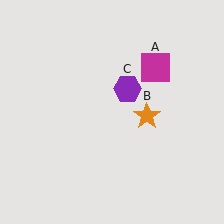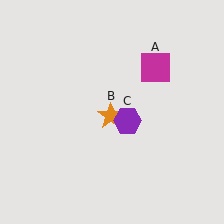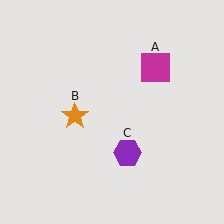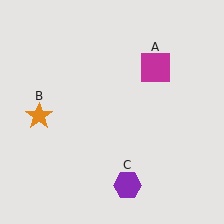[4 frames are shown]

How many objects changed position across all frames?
2 objects changed position: orange star (object B), purple hexagon (object C).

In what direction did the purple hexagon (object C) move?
The purple hexagon (object C) moved down.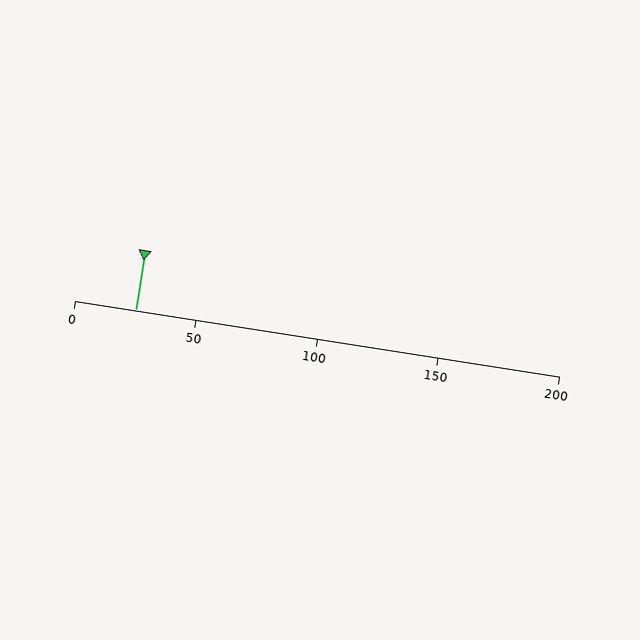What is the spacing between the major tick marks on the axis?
The major ticks are spaced 50 apart.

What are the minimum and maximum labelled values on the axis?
The axis runs from 0 to 200.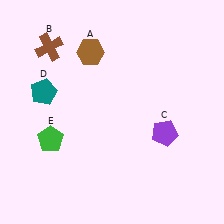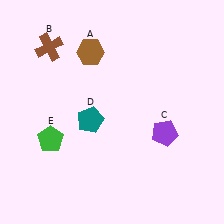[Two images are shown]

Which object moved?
The teal pentagon (D) moved right.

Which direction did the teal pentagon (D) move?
The teal pentagon (D) moved right.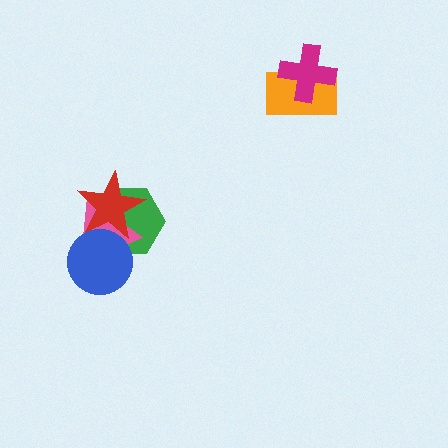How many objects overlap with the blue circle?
3 objects overlap with the blue circle.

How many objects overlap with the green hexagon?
3 objects overlap with the green hexagon.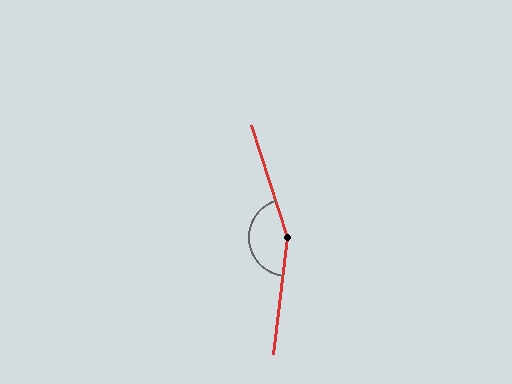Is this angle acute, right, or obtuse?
It is obtuse.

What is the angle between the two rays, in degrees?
Approximately 156 degrees.